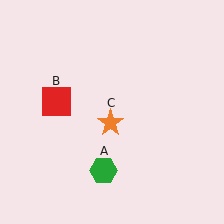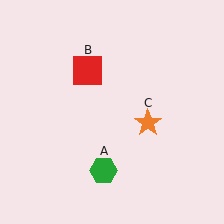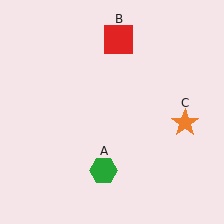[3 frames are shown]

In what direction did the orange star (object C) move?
The orange star (object C) moved right.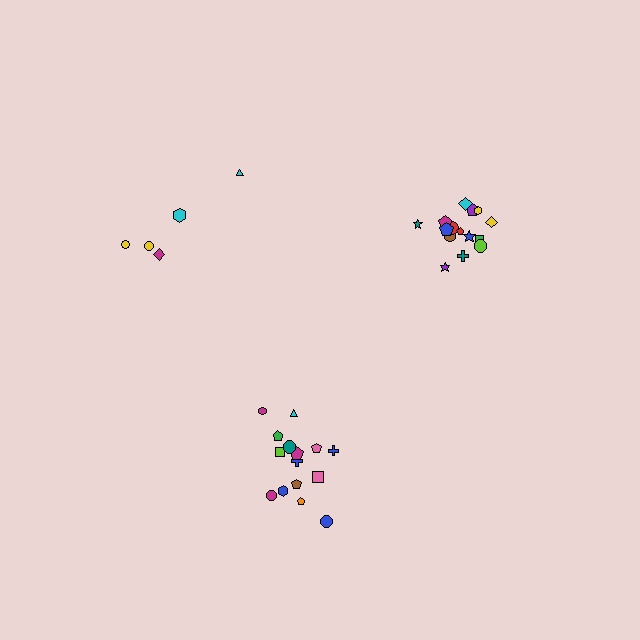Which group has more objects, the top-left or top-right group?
The top-right group.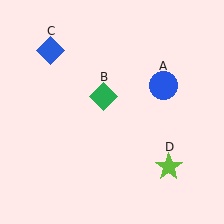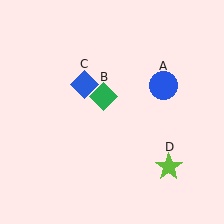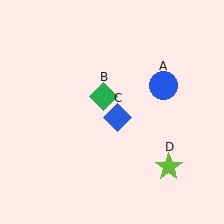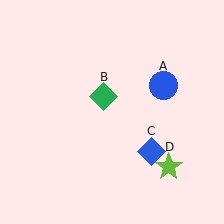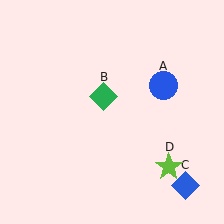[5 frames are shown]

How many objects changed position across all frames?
1 object changed position: blue diamond (object C).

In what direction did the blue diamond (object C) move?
The blue diamond (object C) moved down and to the right.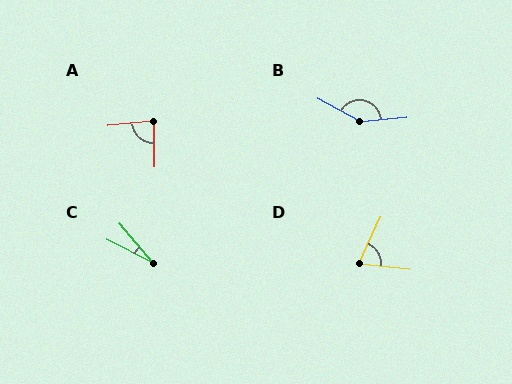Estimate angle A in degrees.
Approximately 85 degrees.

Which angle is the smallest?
C, at approximately 23 degrees.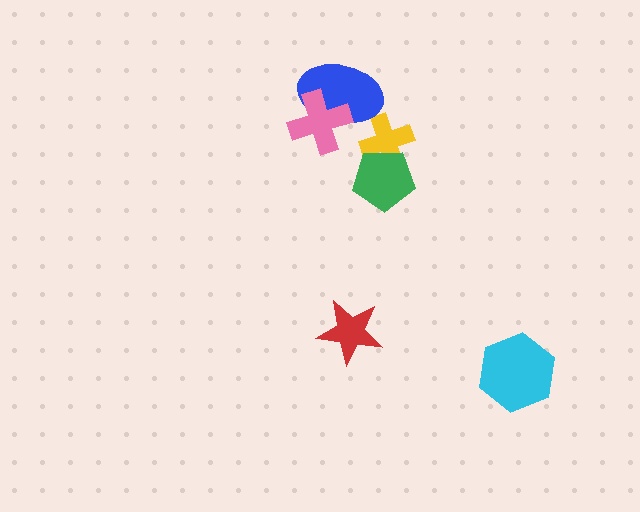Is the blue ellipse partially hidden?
Yes, it is partially covered by another shape.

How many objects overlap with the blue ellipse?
1 object overlaps with the blue ellipse.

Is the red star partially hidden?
No, no other shape covers it.